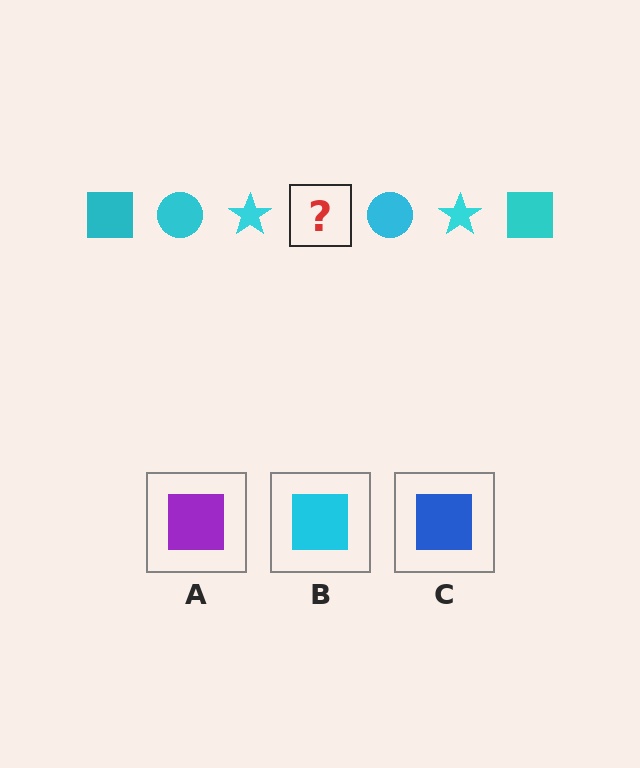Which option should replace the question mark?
Option B.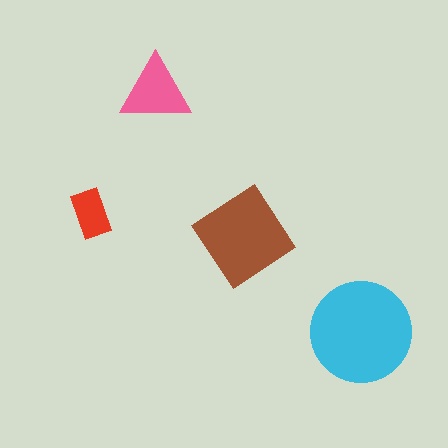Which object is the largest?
The cyan circle.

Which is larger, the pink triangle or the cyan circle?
The cyan circle.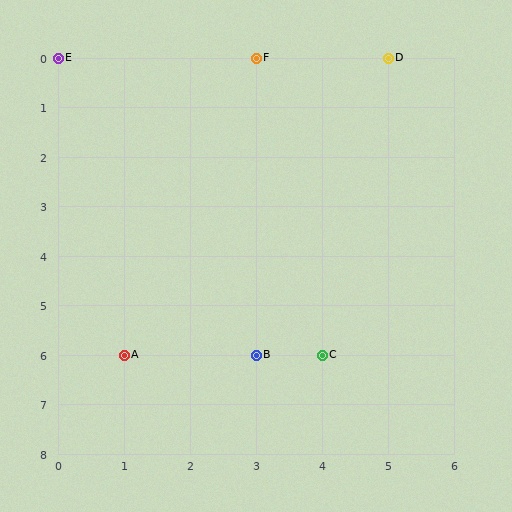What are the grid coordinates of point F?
Point F is at grid coordinates (3, 0).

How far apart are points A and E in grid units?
Points A and E are 1 column and 6 rows apart (about 6.1 grid units diagonally).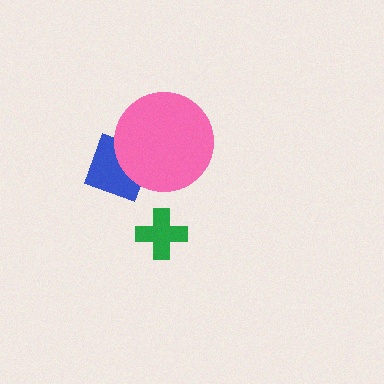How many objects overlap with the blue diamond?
1 object overlaps with the blue diamond.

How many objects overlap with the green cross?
0 objects overlap with the green cross.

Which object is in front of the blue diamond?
The pink circle is in front of the blue diamond.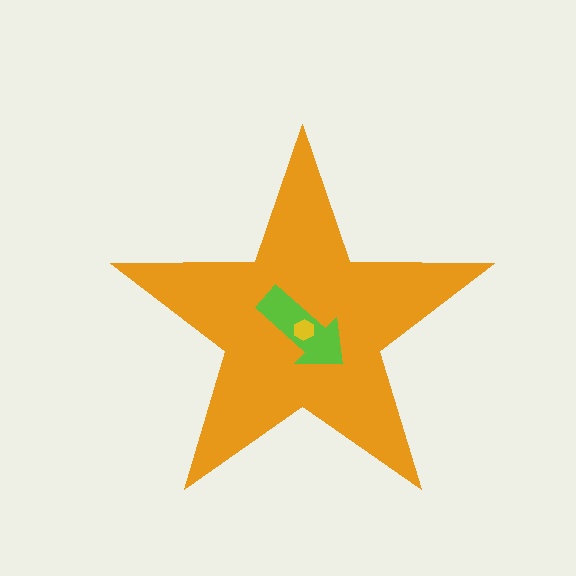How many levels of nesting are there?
3.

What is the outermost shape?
The orange star.